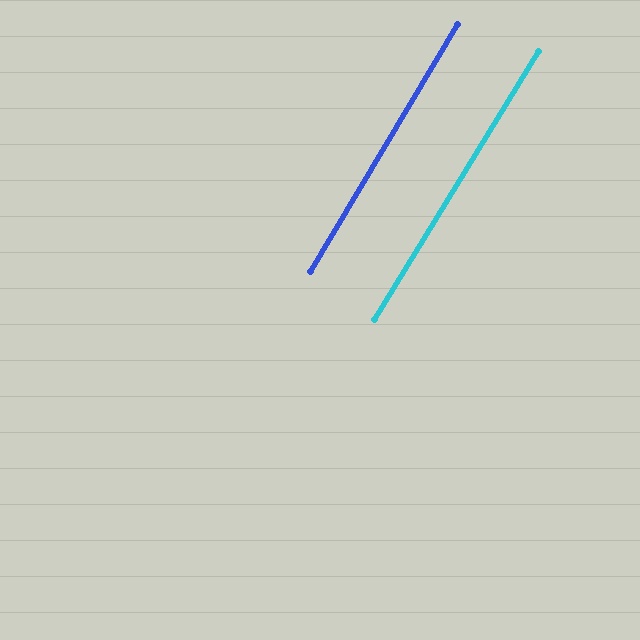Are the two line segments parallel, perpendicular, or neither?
Parallel — their directions differ by only 0.6°.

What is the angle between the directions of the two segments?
Approximately 1 degree.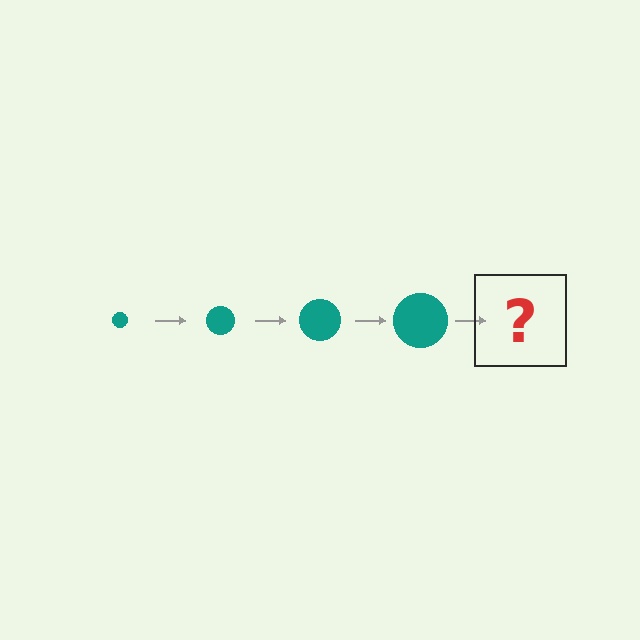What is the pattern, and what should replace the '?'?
The pattern is that the circle gets progressively larger each step. The '?' should be a teal circle, larger than the previous one.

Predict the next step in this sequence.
The next step is a teal circle, larger than the previous one.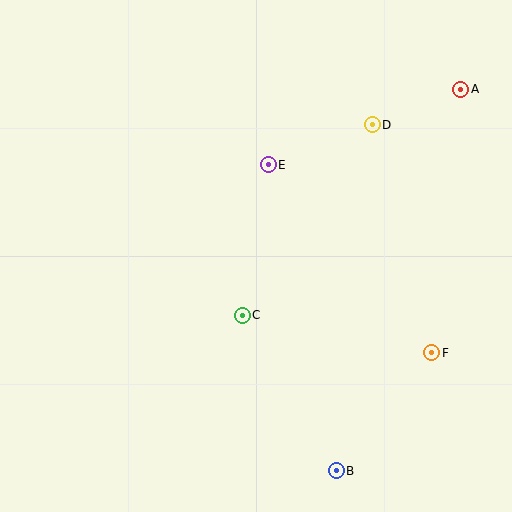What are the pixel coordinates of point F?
Point F is at (432, 353).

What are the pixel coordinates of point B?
Point B is at (336, 471).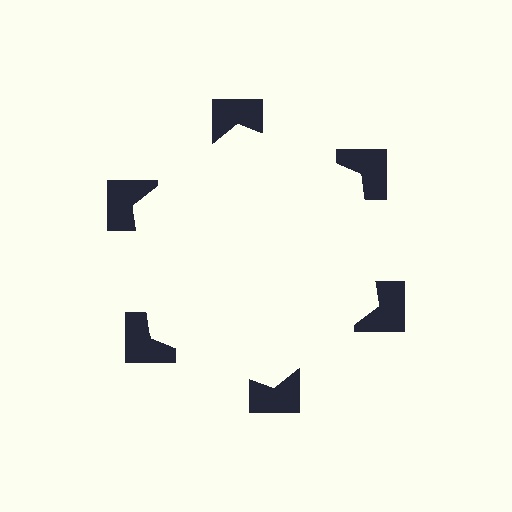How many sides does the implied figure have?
6 sides.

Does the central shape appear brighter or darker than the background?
It typically appears slightly brighter than the background, even though no actual brightness change is drawn.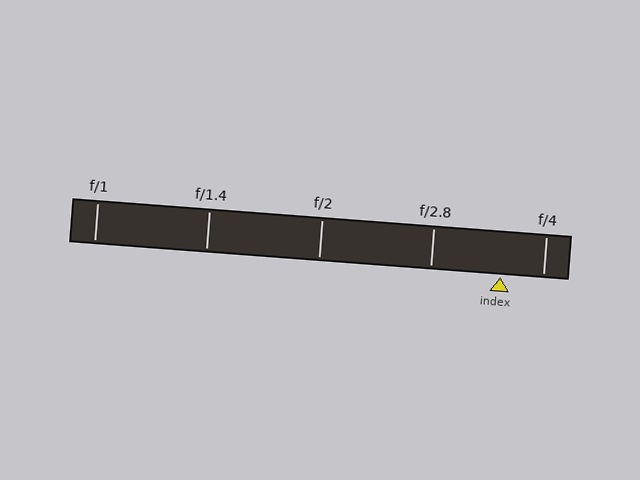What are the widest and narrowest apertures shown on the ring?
The widest aperture shown is f/1 and the narrowest is f/4.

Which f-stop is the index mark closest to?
The index mark is closest to f/4.